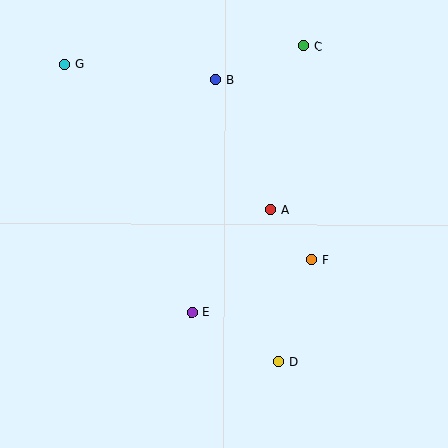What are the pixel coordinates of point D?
Point D is at (279, 362).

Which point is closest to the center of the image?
Point A at (271, 210) is closest to the center.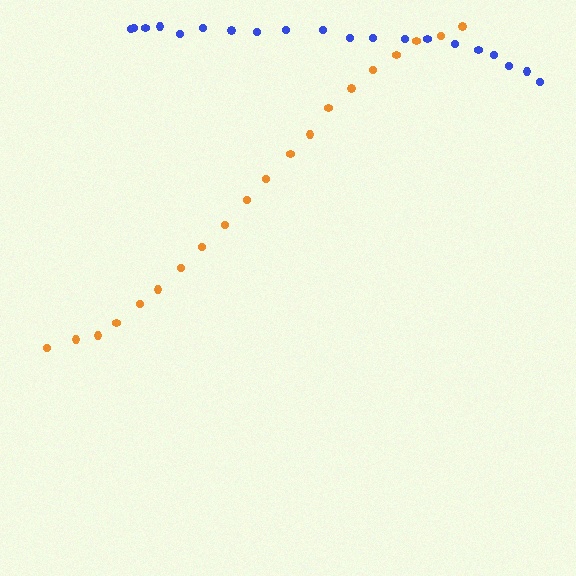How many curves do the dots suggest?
There are 2 distinct paths.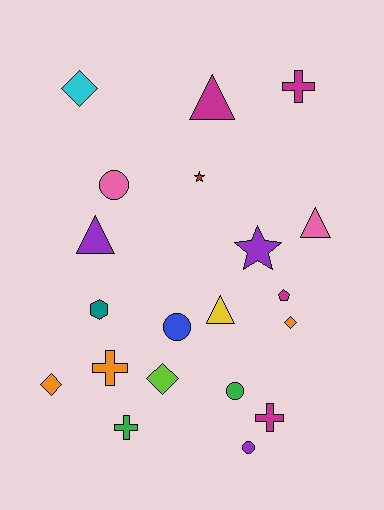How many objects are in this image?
There are 20 objects.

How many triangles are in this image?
There are 4 triangles.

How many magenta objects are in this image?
There are 4 magenta objects.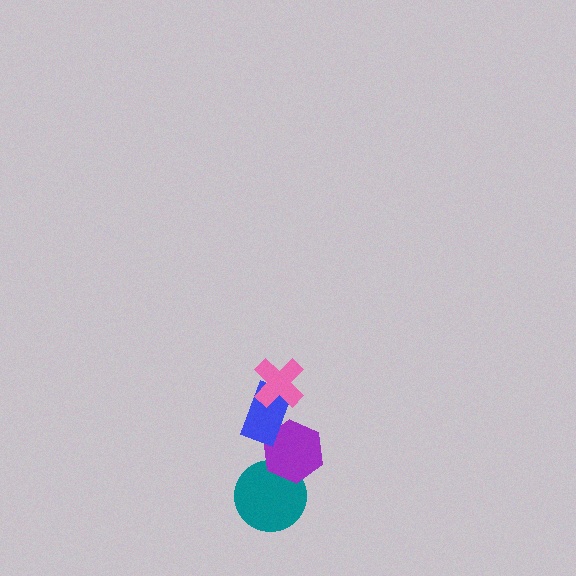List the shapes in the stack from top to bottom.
From top to bottom: the pink cross, the blue rectangle, the purple hexagon, the teal circle.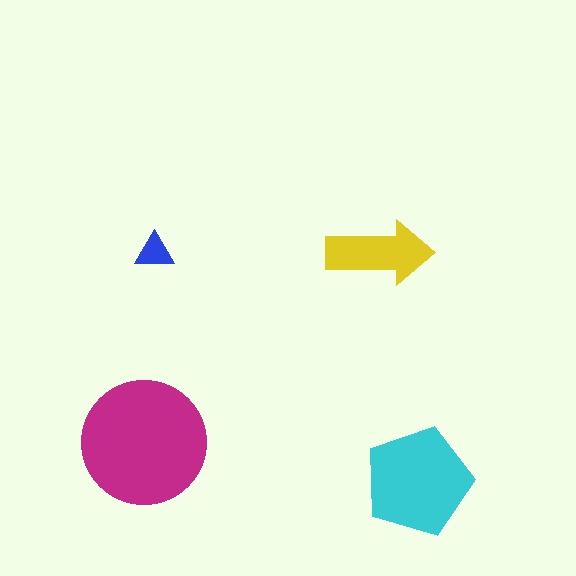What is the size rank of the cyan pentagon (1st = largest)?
2nd.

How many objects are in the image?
There are 4 objects in the image.